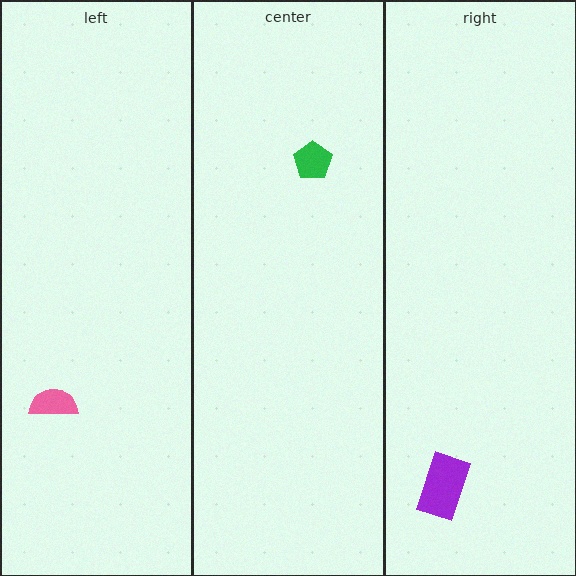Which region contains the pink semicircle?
The left region.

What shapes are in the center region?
The green pentagon.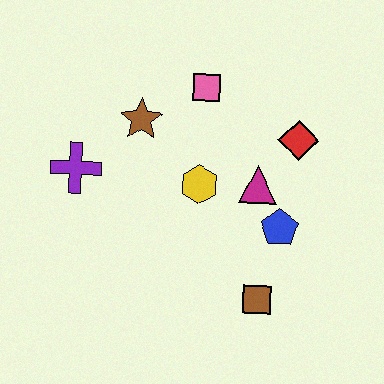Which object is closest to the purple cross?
The brown star is closest to the purple cross.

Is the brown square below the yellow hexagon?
Yes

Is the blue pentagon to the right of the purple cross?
Yes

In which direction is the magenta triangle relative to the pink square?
The magenta triangle is below the pink square.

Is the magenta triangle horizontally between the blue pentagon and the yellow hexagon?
Yes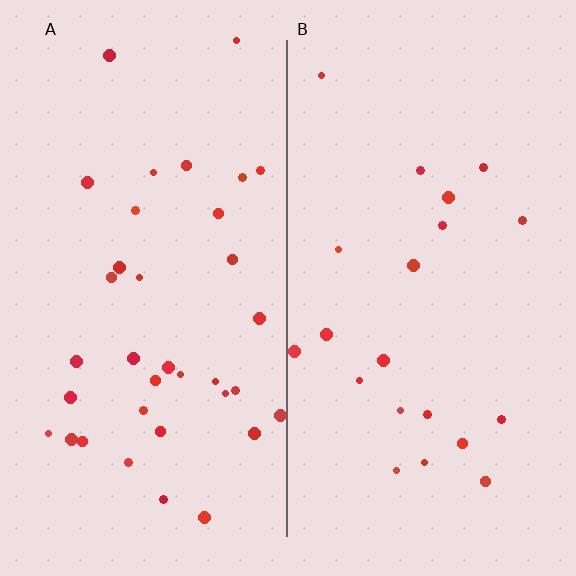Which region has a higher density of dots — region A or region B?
A (the left).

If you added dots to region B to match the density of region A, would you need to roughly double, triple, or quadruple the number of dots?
Approximately double.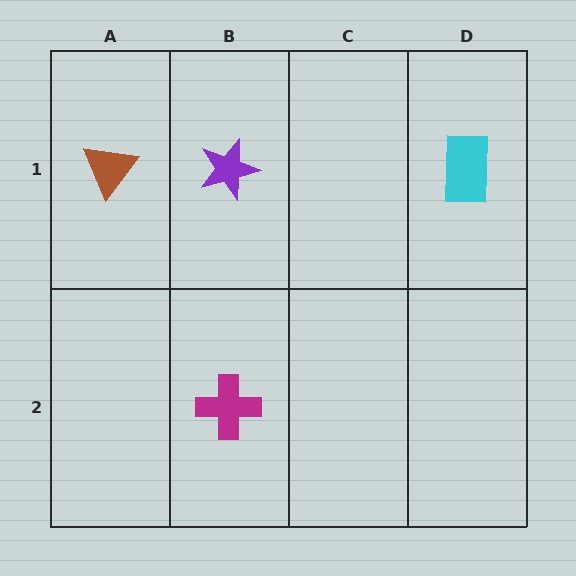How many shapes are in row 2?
1 shape.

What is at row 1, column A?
A brown triangle.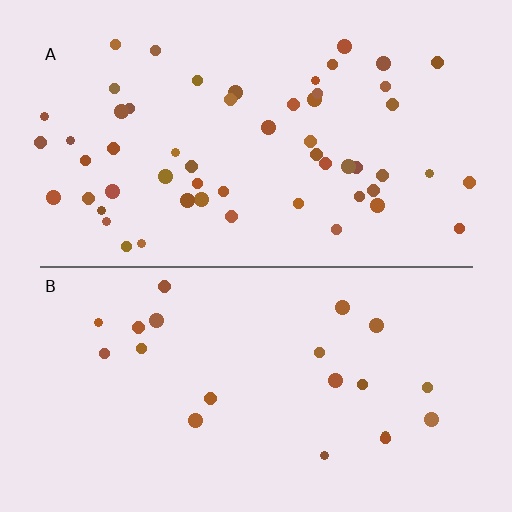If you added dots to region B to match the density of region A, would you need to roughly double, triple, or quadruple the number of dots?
Approximately triple.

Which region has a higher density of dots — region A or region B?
A (the top).